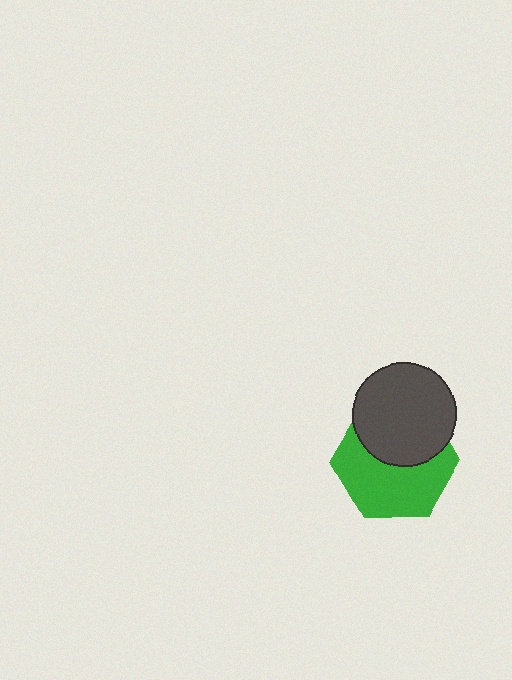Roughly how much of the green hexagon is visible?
About half of it is visible (roughly 58%).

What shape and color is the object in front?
The object in front is a dark gray circle.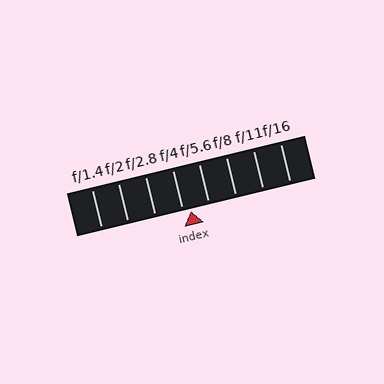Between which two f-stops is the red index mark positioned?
The index mark is between f/4 and f/5.6.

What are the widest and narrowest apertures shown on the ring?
The widest aperture shown is f/1.4 and the narrowest is f/16.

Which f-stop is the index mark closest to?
The index mark is closest to f/4.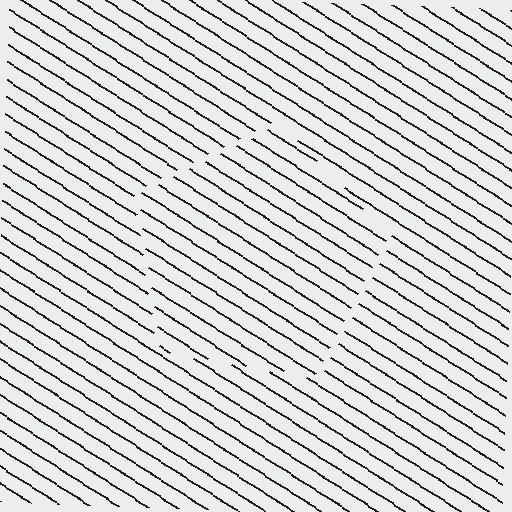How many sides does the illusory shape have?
5 sides — the line-ends trace a pentagon.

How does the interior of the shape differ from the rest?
The interior of the shape contains the same grating, shifted by half a period — the contour is defined by the phase discontinuity where line-ends from the inner and outer gratings abut.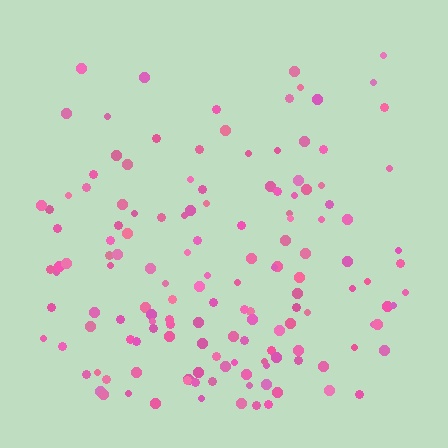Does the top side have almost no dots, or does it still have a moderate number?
Still a moderate number, just noticeably fewer than the bottom.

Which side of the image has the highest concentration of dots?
The bottom.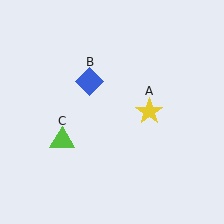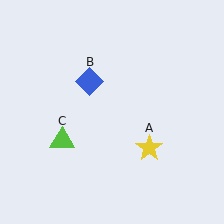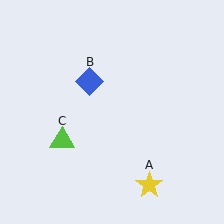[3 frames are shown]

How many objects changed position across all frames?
1 object changed position: yellow star (object A).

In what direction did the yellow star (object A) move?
The yellow star (object A) moved down.